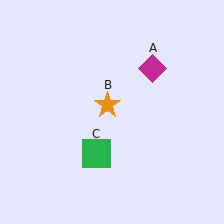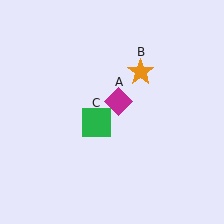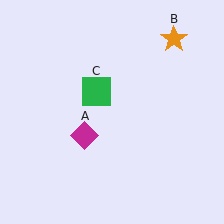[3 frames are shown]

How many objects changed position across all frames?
3 objects changed position: magenta diamond (object A), orange star (object B), green square (object C).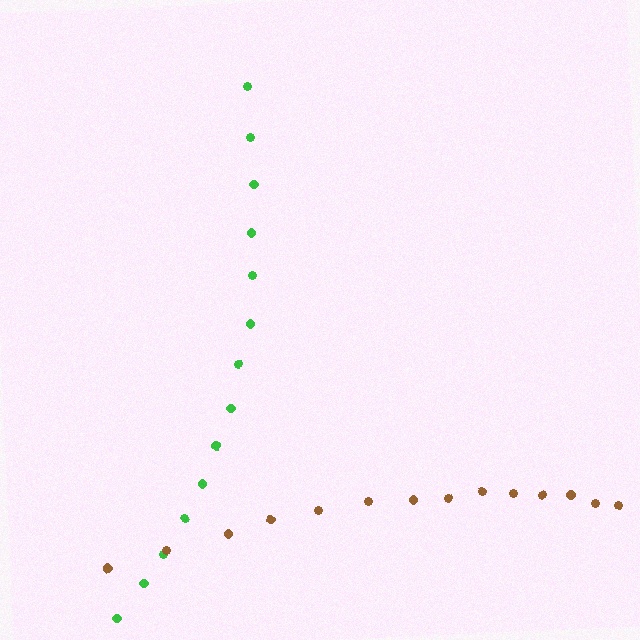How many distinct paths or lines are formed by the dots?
There are 2 distinct paths.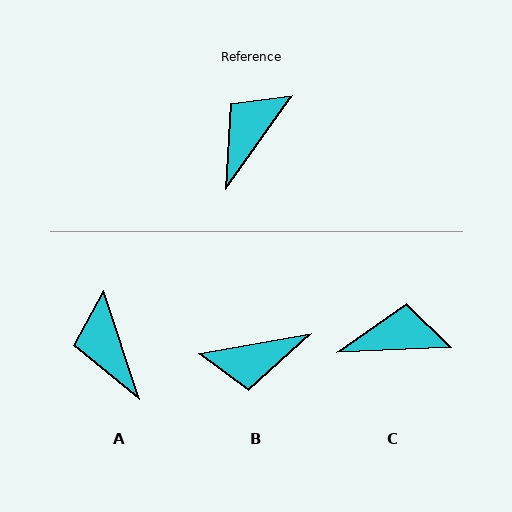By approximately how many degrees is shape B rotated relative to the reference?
Approximately 135 degrees counter-clockwise.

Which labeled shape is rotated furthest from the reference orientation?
B, about 135 degrees away.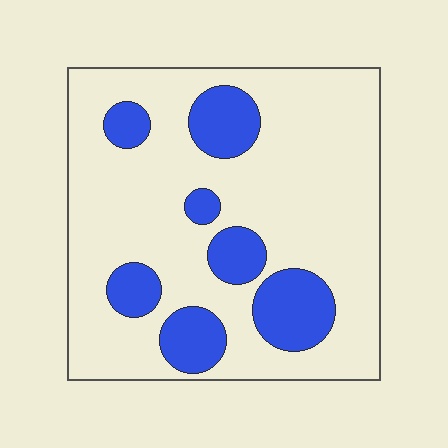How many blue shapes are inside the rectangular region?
7.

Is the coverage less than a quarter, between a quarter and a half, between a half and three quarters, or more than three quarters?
Less than a quarter.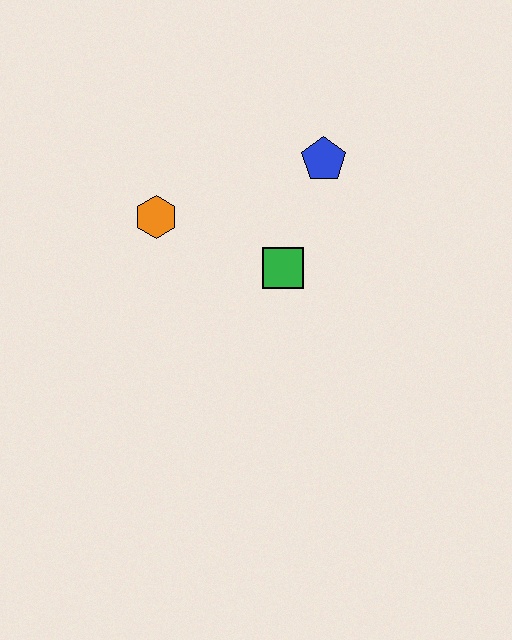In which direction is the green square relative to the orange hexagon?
The green square is to the right of the orange hexagon.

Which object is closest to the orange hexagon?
The green square is closest to the orange hexagon.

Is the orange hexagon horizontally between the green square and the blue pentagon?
No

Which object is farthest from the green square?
The orange hexagon is farthest from the green square.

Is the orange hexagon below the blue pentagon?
Yes